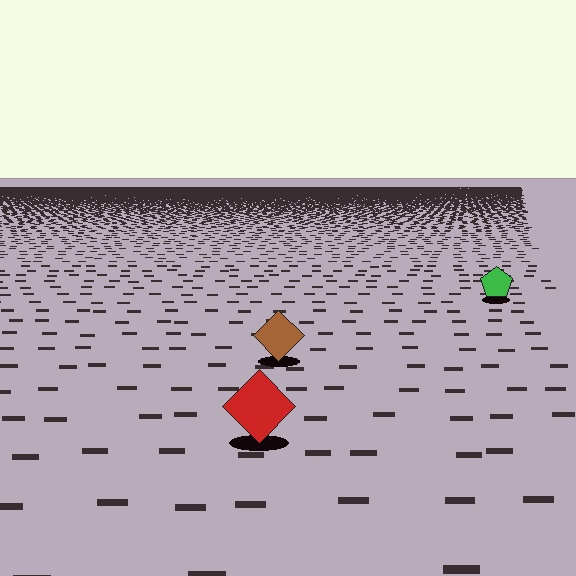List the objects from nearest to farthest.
From nearest to farthest: the red diamond, the brown diamond, the green pentagon.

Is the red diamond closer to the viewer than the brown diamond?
Yes. The red diamond is closer — you can tell from the texture gradient: the ground texture is coarser near it.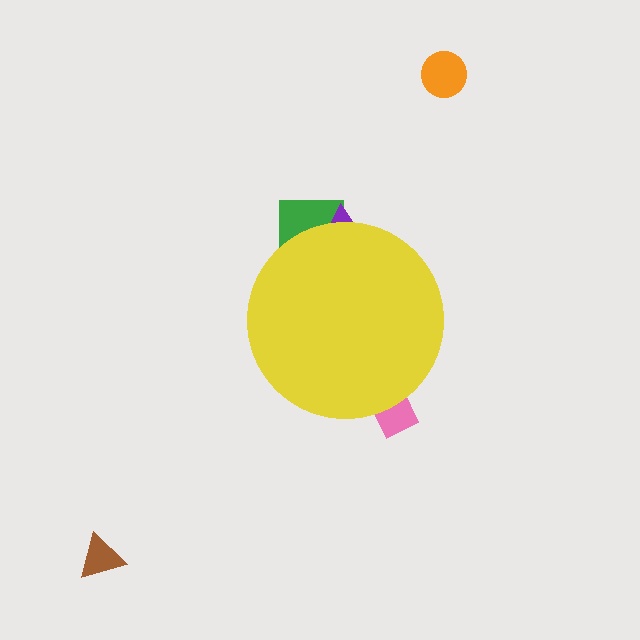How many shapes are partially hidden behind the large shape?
3 shapes are partially hidden.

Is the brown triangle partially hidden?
No, the brown triangle is fully visible.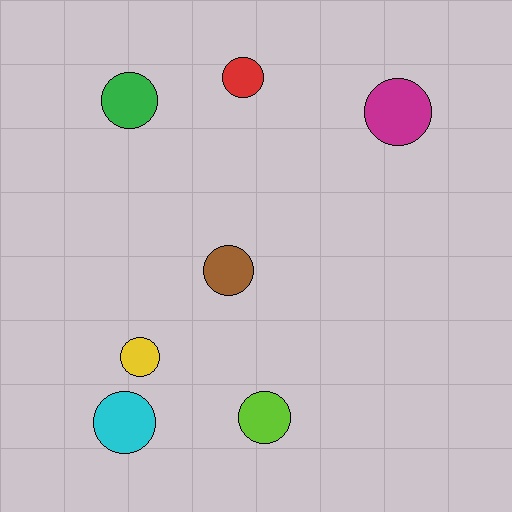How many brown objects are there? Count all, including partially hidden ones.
There is 1 brown object.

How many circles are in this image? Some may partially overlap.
There are 7 circles.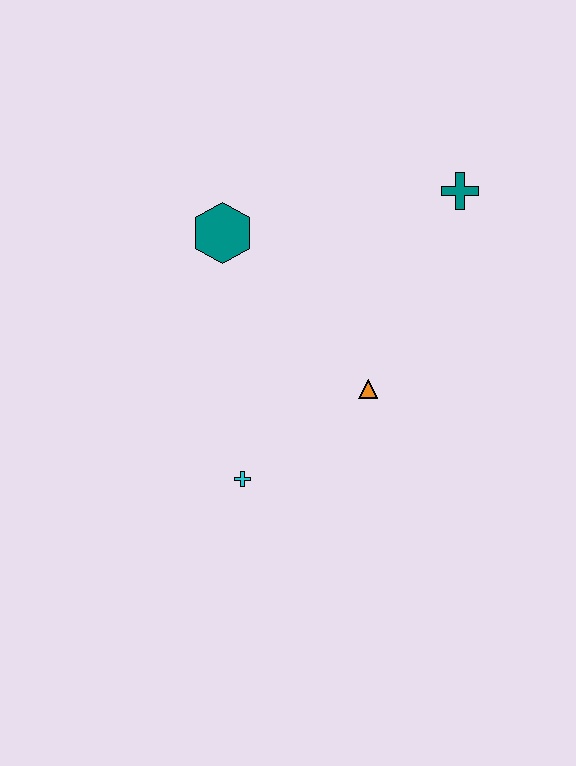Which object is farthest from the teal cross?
The cyan cross is farthest from the teal cross.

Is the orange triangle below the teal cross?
Yes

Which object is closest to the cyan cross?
The orange triangle is closest to the cyan cross.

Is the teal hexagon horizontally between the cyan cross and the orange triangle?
No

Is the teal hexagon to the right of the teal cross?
No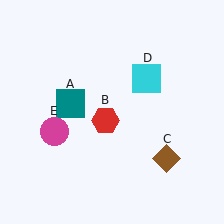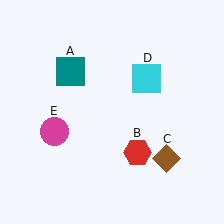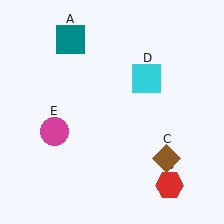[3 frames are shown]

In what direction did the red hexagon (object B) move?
The red hexagon (object B) moved down and to the right.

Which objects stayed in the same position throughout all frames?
Brown diamond (object C) and cyan square (object D) and magenta circle (object E) remained stationary.